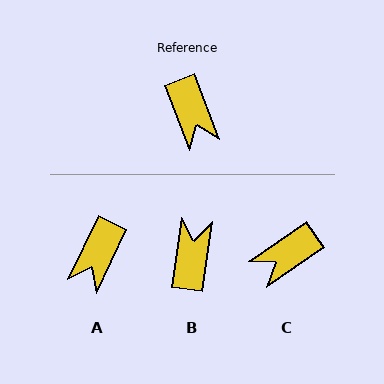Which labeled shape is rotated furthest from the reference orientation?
B, about 151 degrees away.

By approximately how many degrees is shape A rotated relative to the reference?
Approximately 47 degrees clockwise.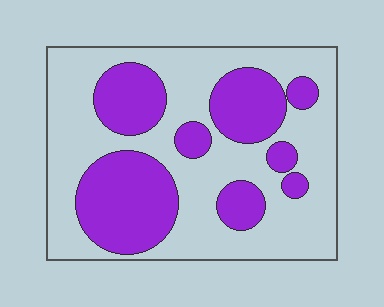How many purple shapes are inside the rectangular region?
8.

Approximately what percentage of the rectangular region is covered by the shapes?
Approximately 35%.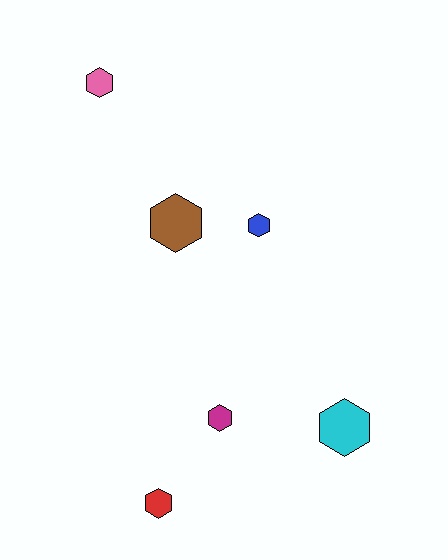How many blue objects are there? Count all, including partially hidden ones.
There is 1 blue object.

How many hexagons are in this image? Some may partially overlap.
There are 6 hexagons.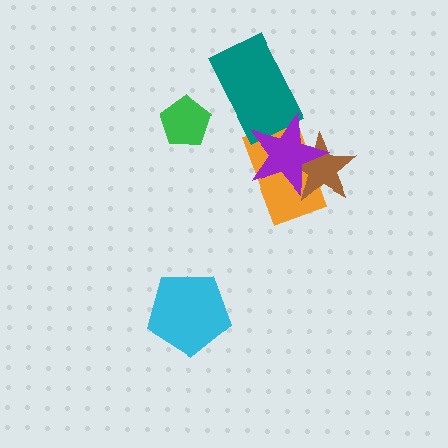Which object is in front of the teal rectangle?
The purple star is in front of the teal rectangle.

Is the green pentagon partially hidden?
No, no other shape covers it.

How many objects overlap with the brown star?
2 objects overlap with the brown star.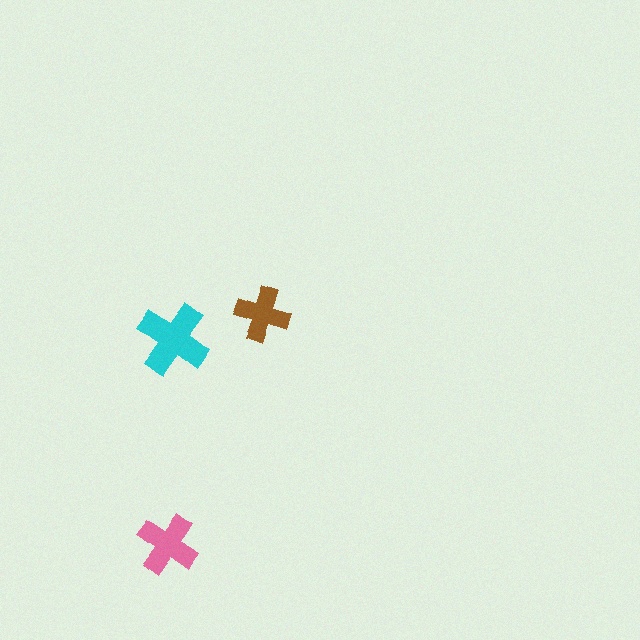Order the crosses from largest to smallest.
the cyan one, the pink one, the brown one.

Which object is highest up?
The brown cross is topmost.